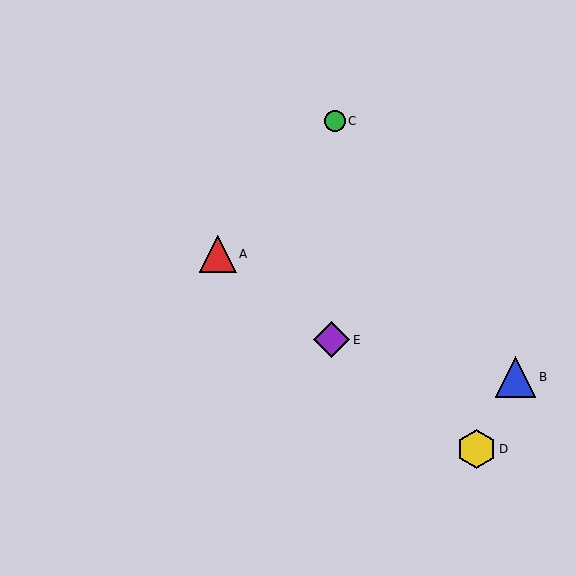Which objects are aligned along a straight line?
Objects A, D, E are aligned along a straight line.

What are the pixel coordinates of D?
Object D is at (476, 449).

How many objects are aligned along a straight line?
3 objects (A, D, E) are aligned along a straight line.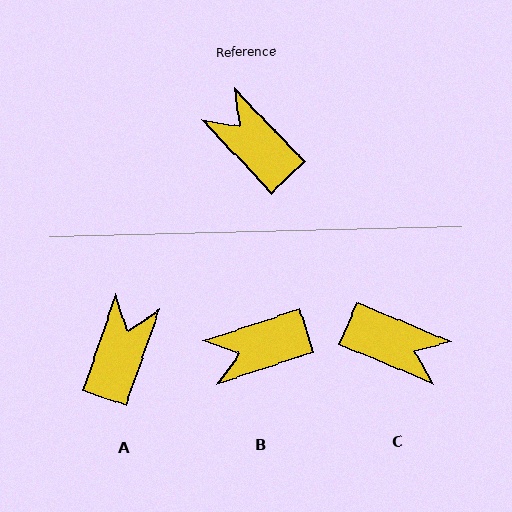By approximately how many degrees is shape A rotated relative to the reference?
Approximately 62 degrees clockwise.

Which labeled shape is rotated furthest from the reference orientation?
C, about 156 degrees away.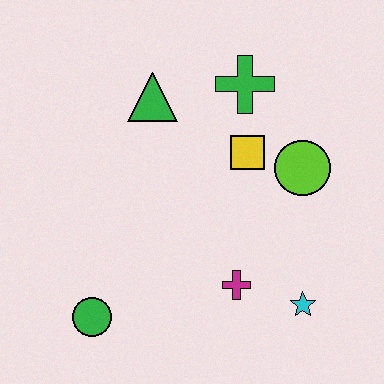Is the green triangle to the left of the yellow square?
Yes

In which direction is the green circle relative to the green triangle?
The green circle is below the green triangle.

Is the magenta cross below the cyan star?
No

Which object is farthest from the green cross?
The green circle is farthest from the green cross.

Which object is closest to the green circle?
The magenta cross is closest to the green circle.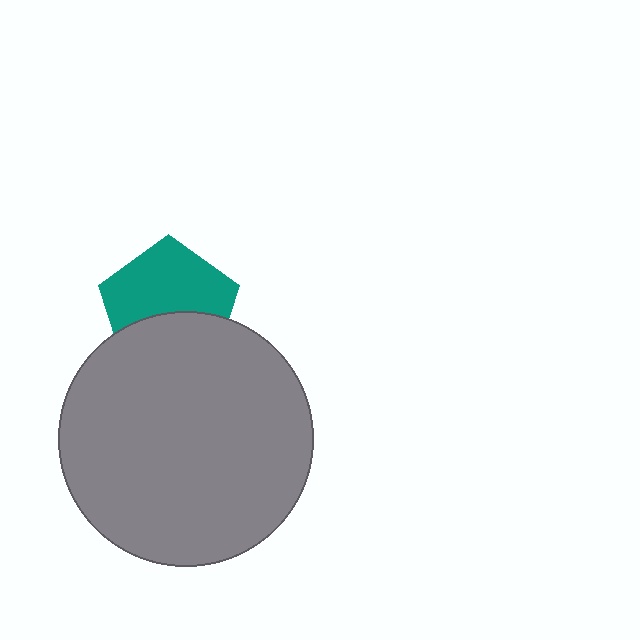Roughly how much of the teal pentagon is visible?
About half of it is visible (roughly 59%).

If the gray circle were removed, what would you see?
You would see the complete teal pentagon.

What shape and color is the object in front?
The object in front is a gray circle.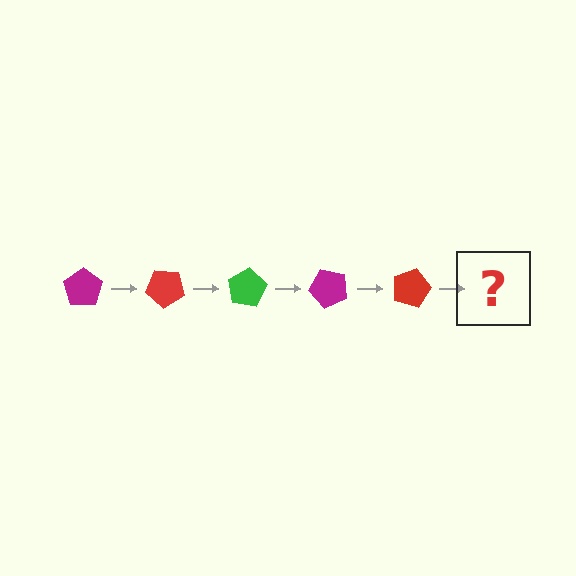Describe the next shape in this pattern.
It should be a green pentagon, rotated 200 degrees from the start.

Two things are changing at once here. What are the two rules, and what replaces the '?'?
The two rules are that it rotates 40 degrees each step and the color cycles through magenta, red, and green. The '?' should be a green pentagon, rotated 200 degrees from the start.